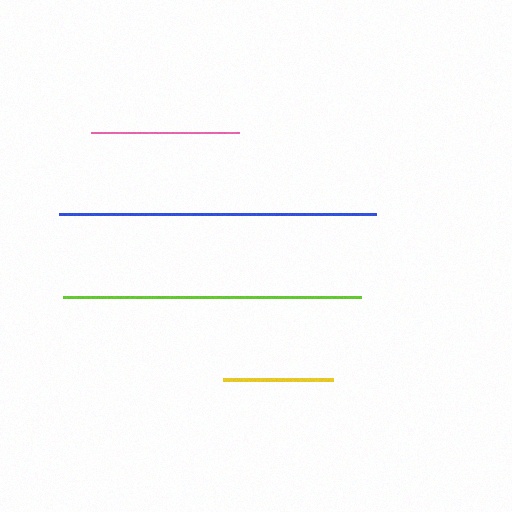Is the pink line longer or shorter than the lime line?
The lime line is longer than the pink line.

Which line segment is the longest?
The blue line is the longest at approximately 317 pixels.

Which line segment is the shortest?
The yellow line is the shortest at approximately 109 pixels.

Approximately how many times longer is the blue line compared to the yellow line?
The blue line is approximately 2.9 times the length of the yellow line.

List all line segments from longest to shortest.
From longest to shortest: blue, lime, pink, yellow.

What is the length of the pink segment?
The pink segment is approximately 147 pixels long.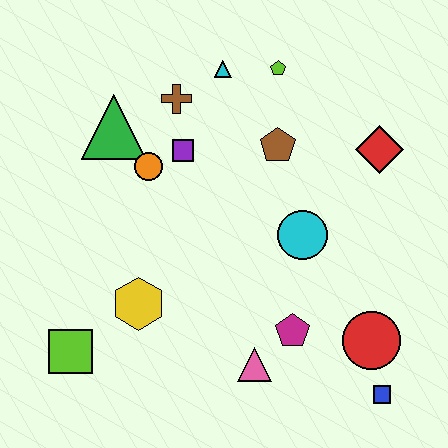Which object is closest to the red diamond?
The brown pentagon is closest to the red diamond.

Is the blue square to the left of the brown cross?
No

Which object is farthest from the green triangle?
The blue square is farthest from the green triangle.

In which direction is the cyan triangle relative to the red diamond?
The cyan triangle is to the left of the red diamond.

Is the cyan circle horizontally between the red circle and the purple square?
Yes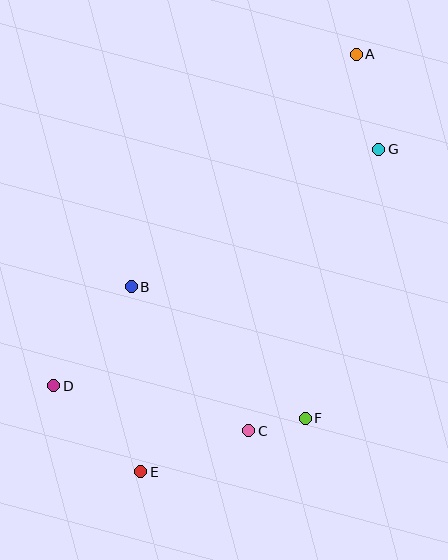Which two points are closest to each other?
Points C and F are closest to each other.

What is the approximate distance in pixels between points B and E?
The distance between B and E is approximately 185 pixels.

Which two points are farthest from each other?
Points A and E are farthest from each other.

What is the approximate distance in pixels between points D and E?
The distance between D and E is approximately 123 pixels.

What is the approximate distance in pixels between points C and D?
The distance between C and D is approximately 200 pixels.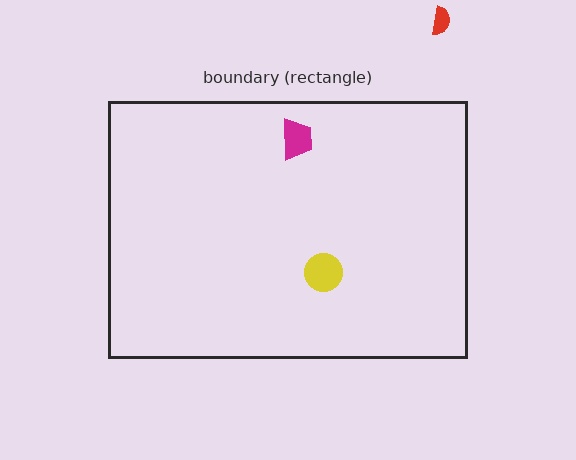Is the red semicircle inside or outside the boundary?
Outside.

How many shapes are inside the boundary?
2 inside, 1 outside.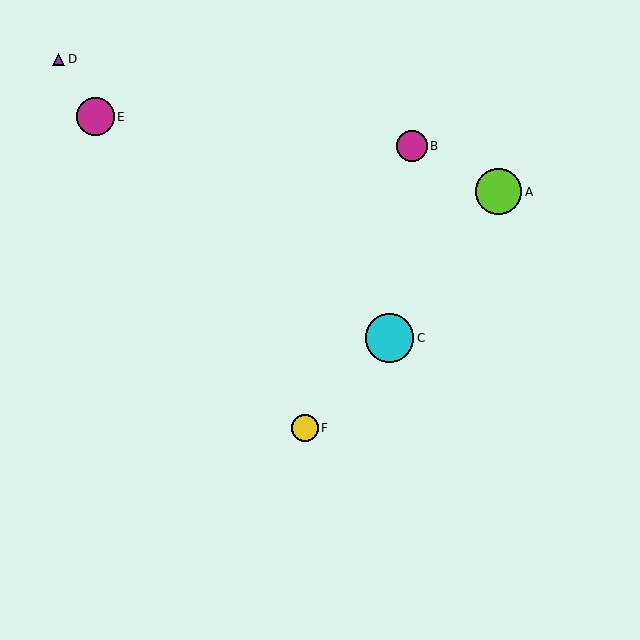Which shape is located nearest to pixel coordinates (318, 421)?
The yellow circle (labeled F) at (305, 428) is nearest to that location.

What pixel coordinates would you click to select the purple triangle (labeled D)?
Click at (59, 59) to select the purple triangle D.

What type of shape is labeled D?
Shape D is a purple triangle.